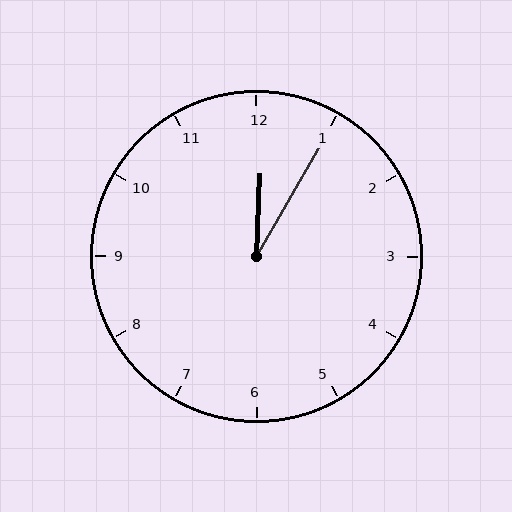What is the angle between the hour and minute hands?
Approximately 28 degrees.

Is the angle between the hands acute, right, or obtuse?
It is acute.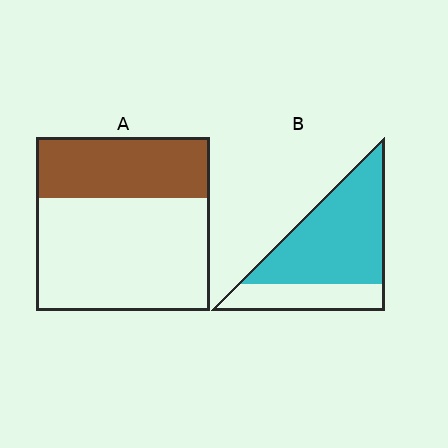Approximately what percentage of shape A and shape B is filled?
A is approximately 35% and B is approximately 70%.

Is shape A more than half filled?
No.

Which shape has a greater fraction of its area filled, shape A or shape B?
Shape B.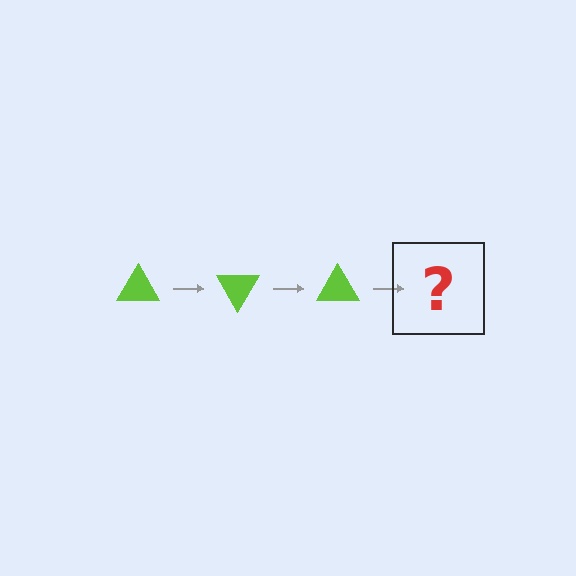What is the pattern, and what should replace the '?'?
The pattern is that the triangle rotates 60 degrees each step. The '?' should be a lime triangle rotated 180 degrees.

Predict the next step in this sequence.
The next step is a lime triangle rotated 180 degrees.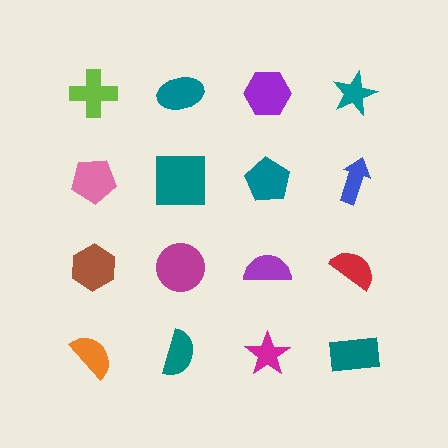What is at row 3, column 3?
A purple semicircle.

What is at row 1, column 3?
A purple hexagon.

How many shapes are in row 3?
4 shapes.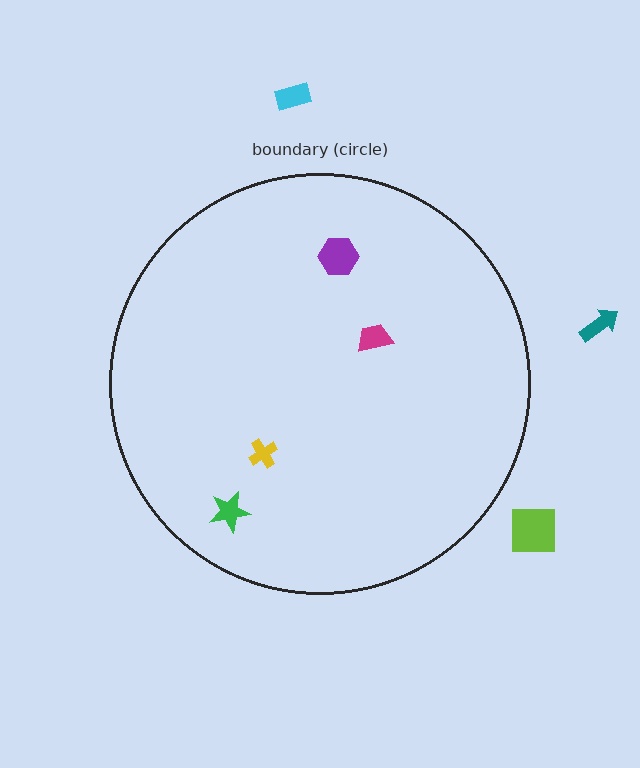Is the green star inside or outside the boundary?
Inside.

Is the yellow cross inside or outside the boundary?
Inside.